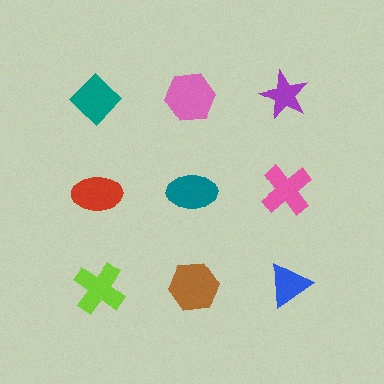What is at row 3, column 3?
A blue triangle.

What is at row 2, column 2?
A teal ellipse.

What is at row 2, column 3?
A pink cross.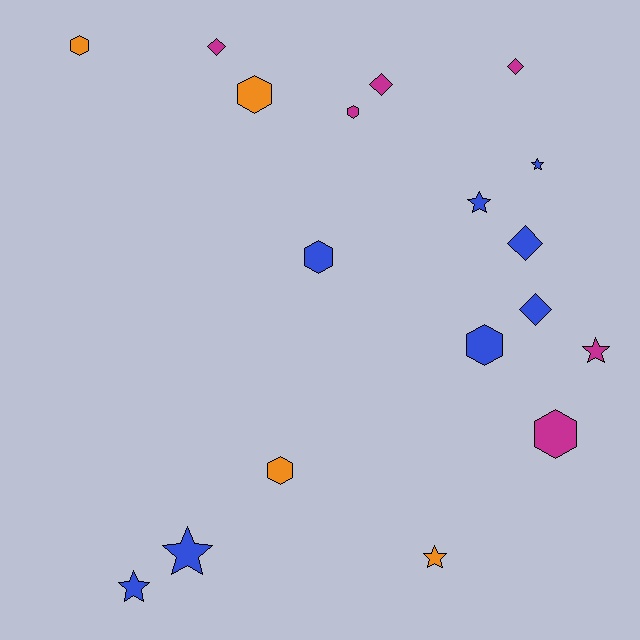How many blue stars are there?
There are 4 blue stars.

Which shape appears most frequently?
Hexagon, with 7 objects.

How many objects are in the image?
There are 18 objects.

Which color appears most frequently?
Blue, with 8 objects.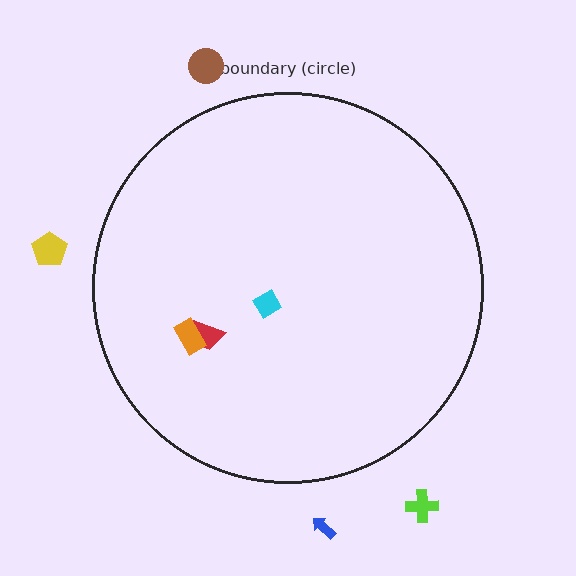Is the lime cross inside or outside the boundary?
Outside.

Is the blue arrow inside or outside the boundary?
Outside.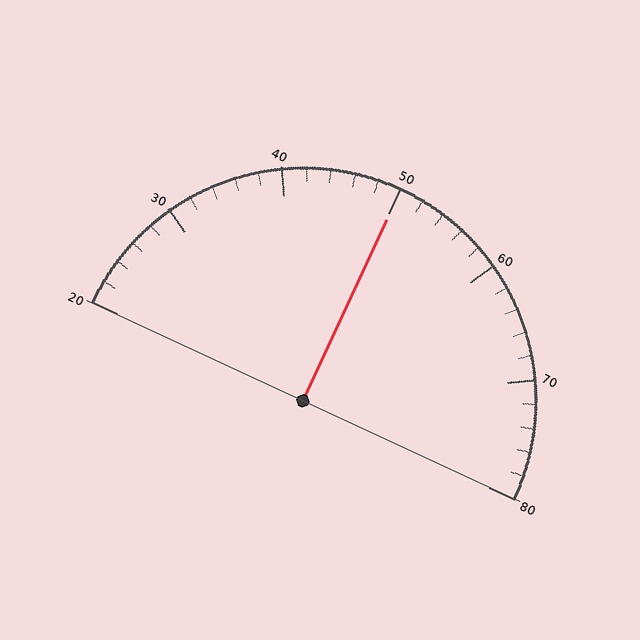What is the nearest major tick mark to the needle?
The nearest major tick mark is 50.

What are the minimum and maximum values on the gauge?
The gauge ranges from 20 to 80.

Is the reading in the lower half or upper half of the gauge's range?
The reading is in the upper half of the range (20 to 80).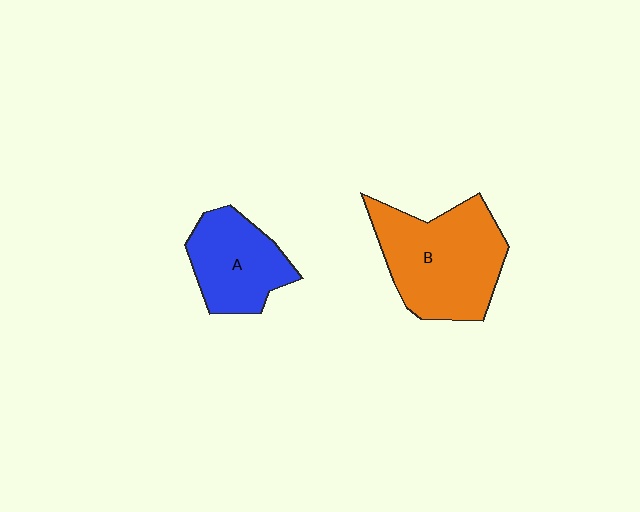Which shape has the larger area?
Shape B (orange).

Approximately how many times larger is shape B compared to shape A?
Approximately 1.5 times.